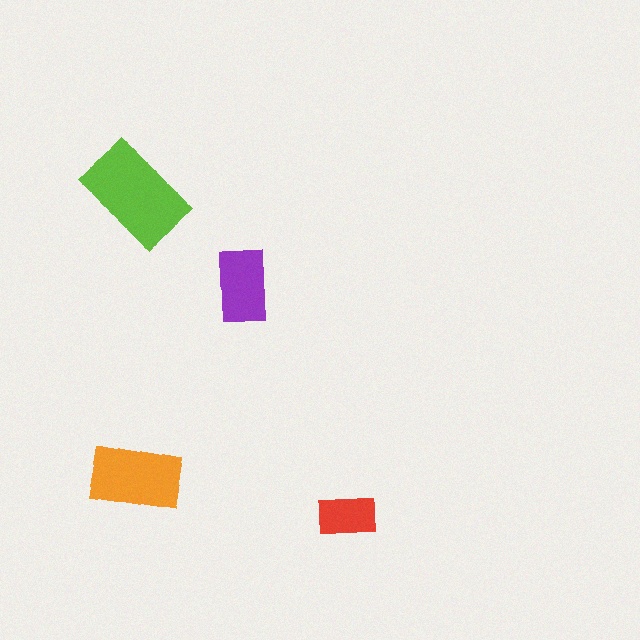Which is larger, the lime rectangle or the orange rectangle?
The lime one.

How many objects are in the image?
There are 4 objects in the image.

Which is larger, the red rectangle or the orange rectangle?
The orange one.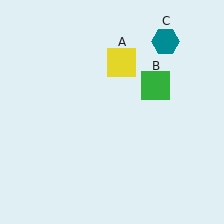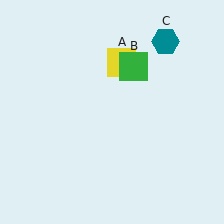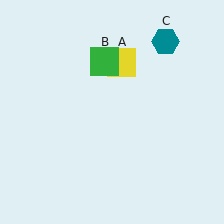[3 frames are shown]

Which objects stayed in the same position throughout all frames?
Yellow square (object A) and teal hexagon (object C) remained stationary.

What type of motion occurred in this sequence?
The green square (object B) rotated counterclockwise around the center of the scene.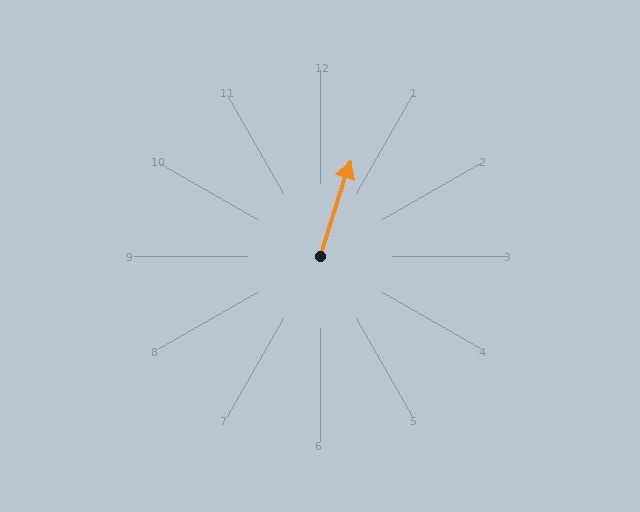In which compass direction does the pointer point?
North.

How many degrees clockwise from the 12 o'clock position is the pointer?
Approximately 18 degrees.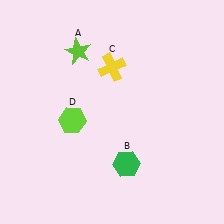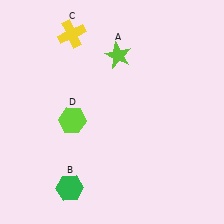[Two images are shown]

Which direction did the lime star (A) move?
The lime star (A) moved right.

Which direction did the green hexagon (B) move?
The green hexagon (B) moved left.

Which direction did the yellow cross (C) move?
The yellow cross (C) moved left.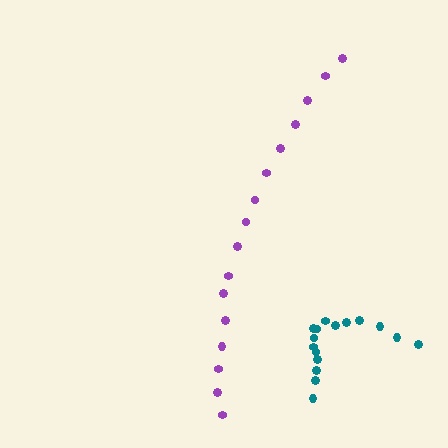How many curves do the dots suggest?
There are 2 distinct paths.